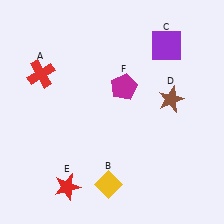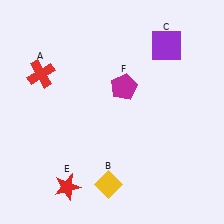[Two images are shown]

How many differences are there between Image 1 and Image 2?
There is 1 difference between the two images.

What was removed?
The brown star (D) was removed in Image 2.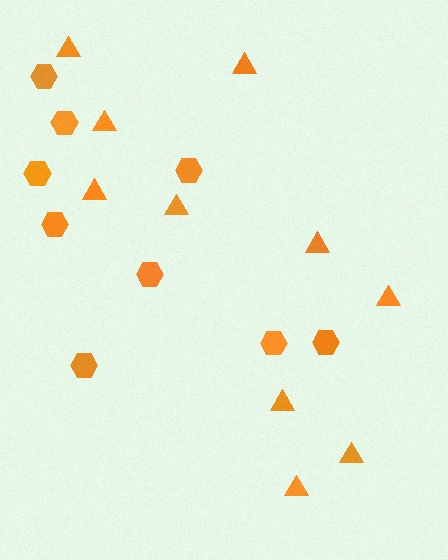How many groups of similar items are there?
There are 2 groups: one group of triangles (10) and one group of hexagons (9).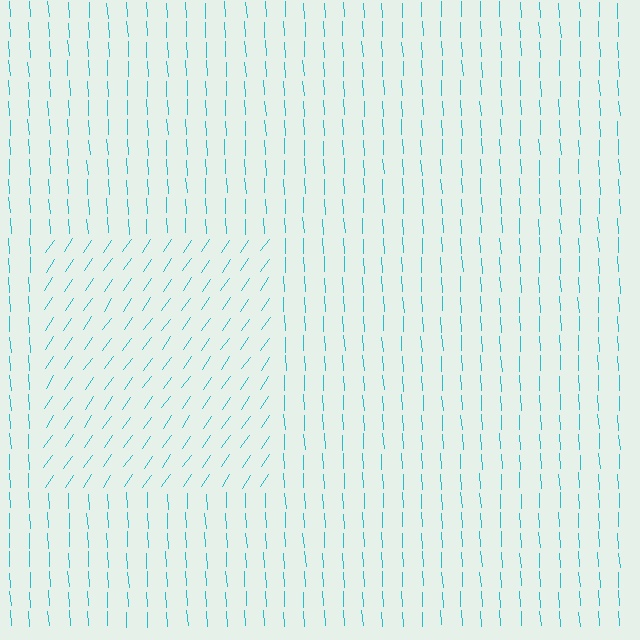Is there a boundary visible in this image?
Yes, there is a texture boundary formed by a change in line orientation.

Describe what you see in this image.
The image is filled with small cyan line segments. A rectangle region in the image has lines oriented differently from the surrounding lines, creating a visible texture boundary.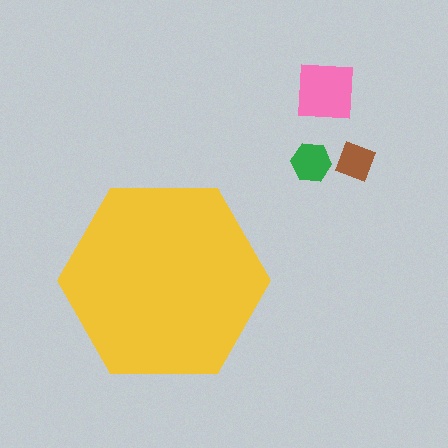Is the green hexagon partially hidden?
No, the green hexagon is fully visible.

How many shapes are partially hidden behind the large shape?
0 shapes are partially hidden.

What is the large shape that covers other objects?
A yellow hexagon.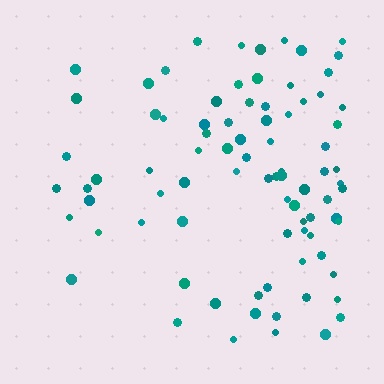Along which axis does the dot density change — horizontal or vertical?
Horizontal.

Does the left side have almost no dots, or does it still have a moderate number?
Still a moderate number, just noticeably fewer than the right.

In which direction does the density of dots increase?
From left to right, with the right side densest.